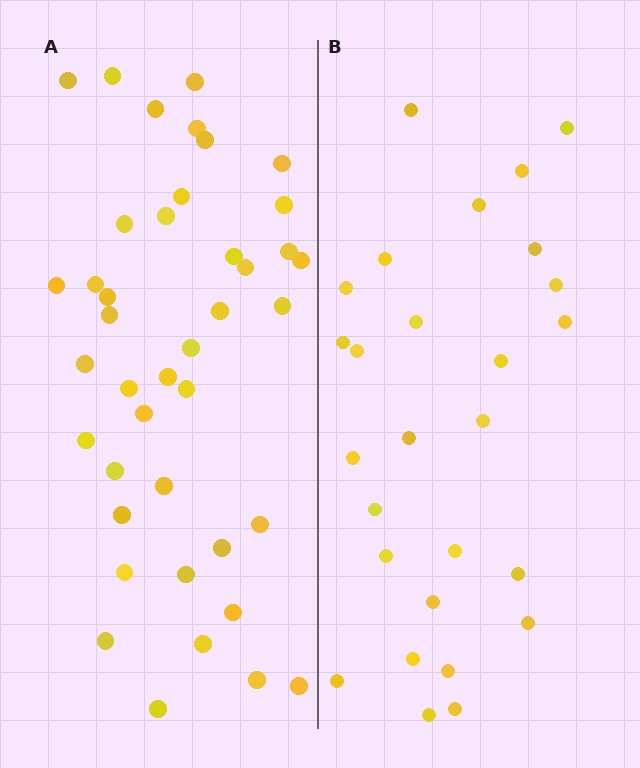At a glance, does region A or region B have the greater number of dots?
Region A (the left region) has more dots.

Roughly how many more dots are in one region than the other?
Region A has approximately 15 more dots than region B.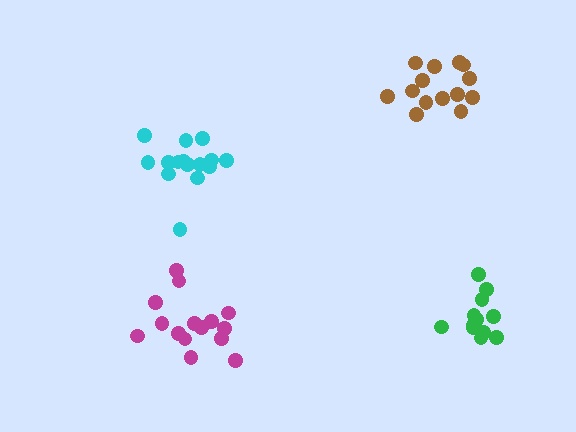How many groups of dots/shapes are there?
There are 4 groups.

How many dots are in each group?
Group 1: 15 dots, Group 2: 14 dots, Group 3: 15 dots, Group 4: 12 dots (56 total).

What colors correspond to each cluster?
The clusters are colored: magenta, brown, cyan, green.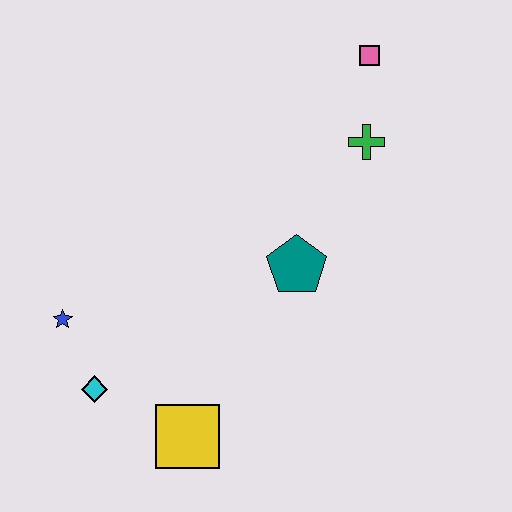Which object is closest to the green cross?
The pink square is closest to the green cross.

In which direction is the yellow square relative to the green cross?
The yellow square is below the green cross.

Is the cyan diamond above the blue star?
No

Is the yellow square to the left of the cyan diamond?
No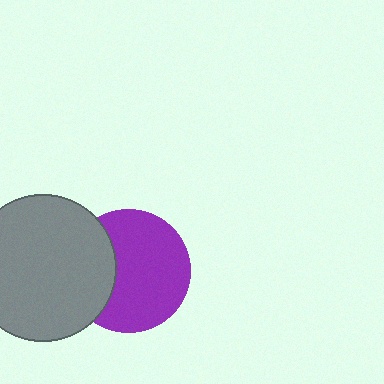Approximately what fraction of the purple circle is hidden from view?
Roughly 31% of the purple circle is hidden behind the gray circle.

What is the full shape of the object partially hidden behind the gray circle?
The partially hidden object is a purple circle.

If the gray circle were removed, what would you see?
You would see the complete purple circle.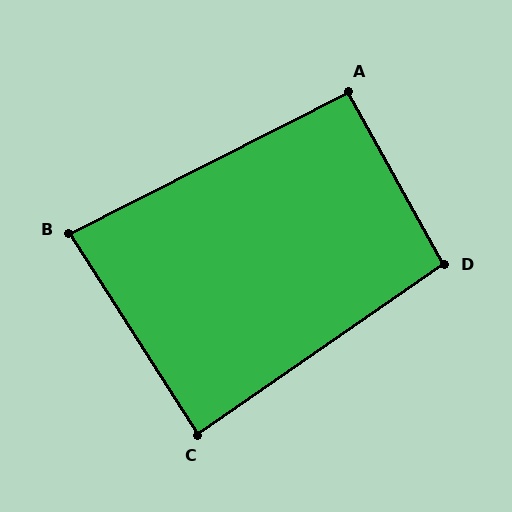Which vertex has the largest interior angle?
D, at approximately 96 degrees.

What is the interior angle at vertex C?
Approximately 88 degrees (approximately right).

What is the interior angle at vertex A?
Approximately 92 degrees (approximately right).